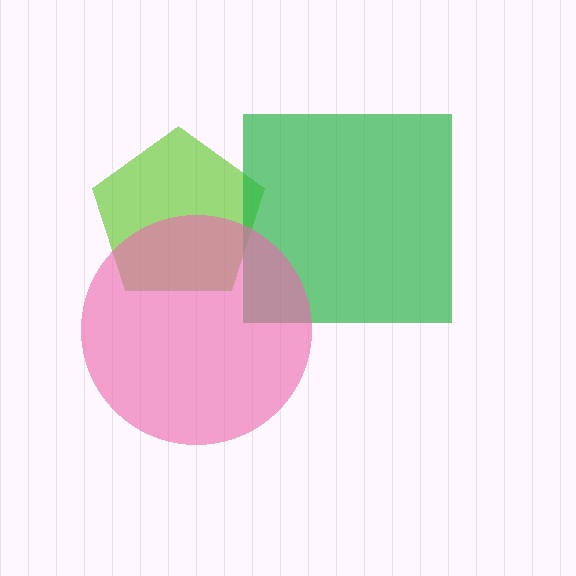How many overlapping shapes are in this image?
There are 3 overlapping shapes in the image.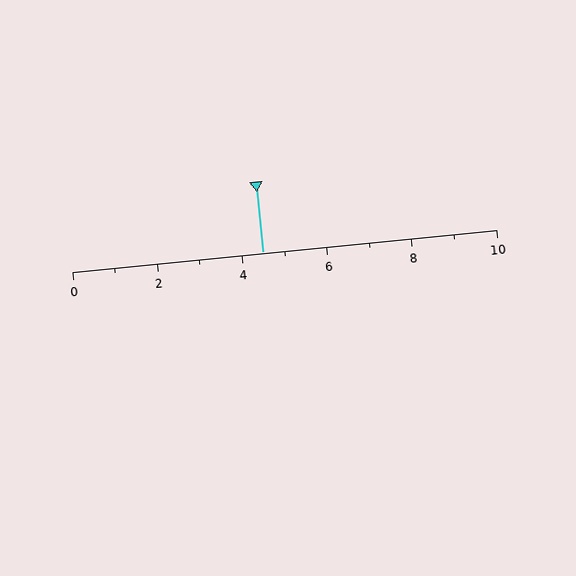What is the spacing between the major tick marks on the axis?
The major ticks are spaced 2 apart.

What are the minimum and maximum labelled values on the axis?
The axis runs from 0 to 10.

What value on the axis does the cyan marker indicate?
The marker indicates approximately 4.5.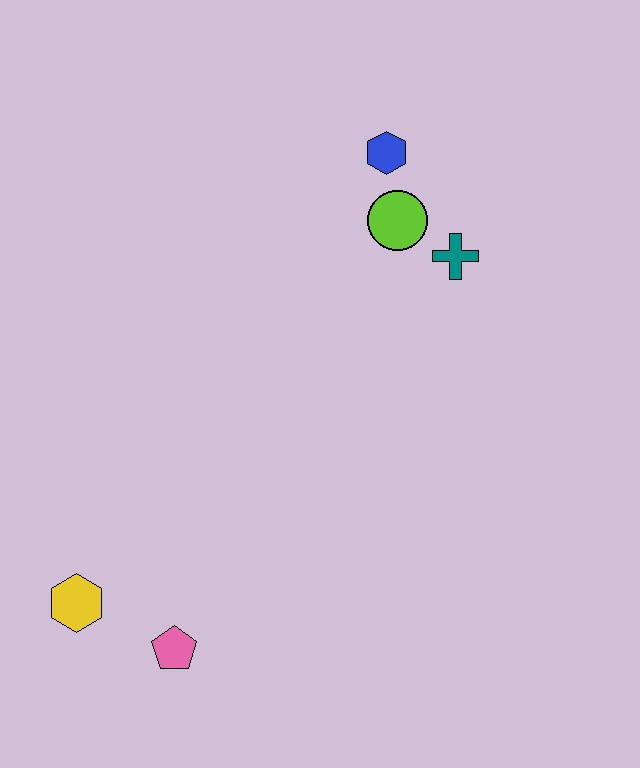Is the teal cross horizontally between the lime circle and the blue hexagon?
No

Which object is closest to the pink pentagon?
The yellow hexagon is closest to the pink pentagon.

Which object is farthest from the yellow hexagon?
The blue hexagon is farthest from the yellow hexagon.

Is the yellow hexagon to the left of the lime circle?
Yes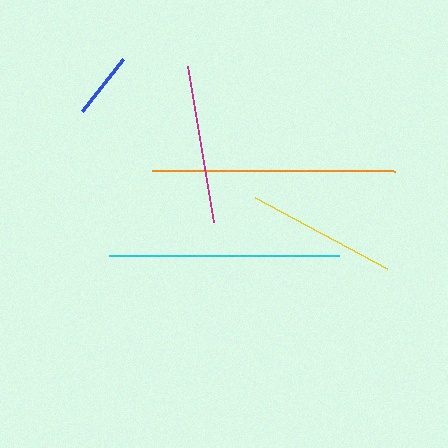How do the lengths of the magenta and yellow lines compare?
The magenta and yellow lines are approximately the same length.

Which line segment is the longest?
The orange line is the longest at approximately 243 pixels.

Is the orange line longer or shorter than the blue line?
The orange line is longer than the blue line.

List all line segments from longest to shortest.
From longest to shortest: orange, cyan, magenta, yellow, blue.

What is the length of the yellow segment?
The yellow segment is approximately 150 pixels long.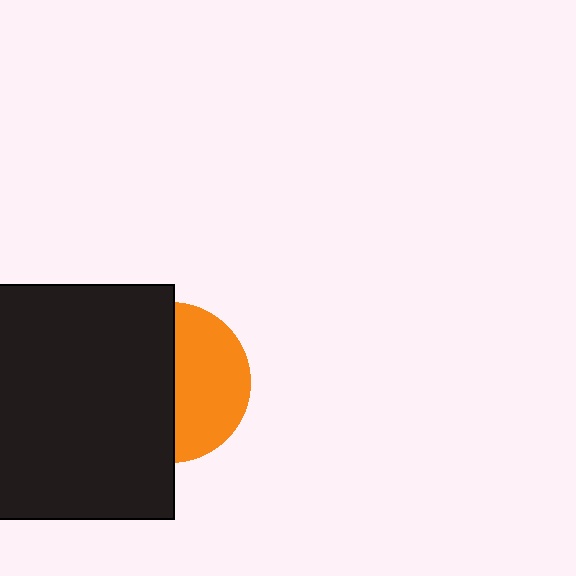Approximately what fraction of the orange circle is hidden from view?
Roughly 54% of the orange circle is hidden behind the black square.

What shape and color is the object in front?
The object in front is a black square.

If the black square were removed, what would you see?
You would see the complete orange circle.